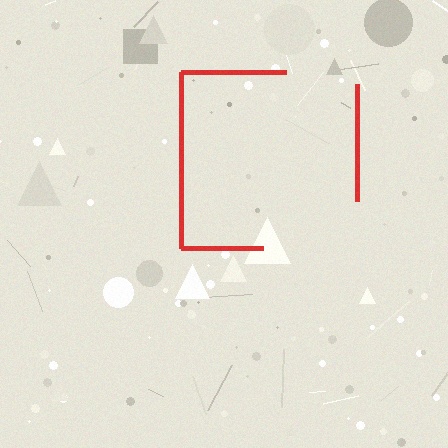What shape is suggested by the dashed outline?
The dashed outline suggests a square.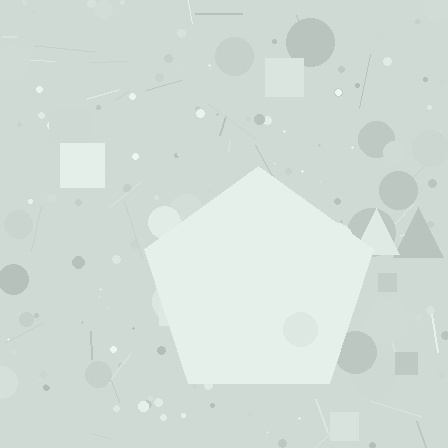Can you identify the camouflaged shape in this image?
The camouflaged shape is a pentagon.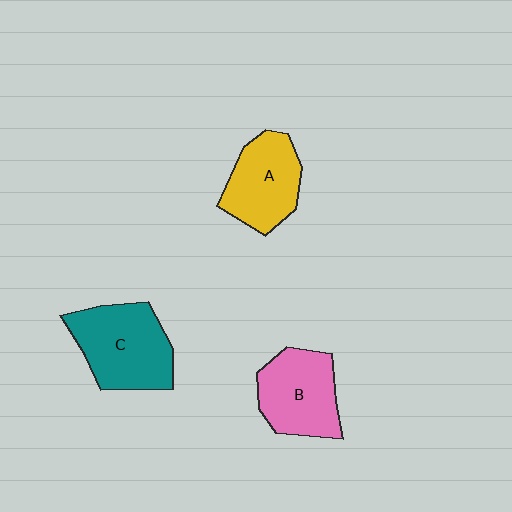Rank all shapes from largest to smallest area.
From largest to smallest: C (teal), B (pink), A (yellow).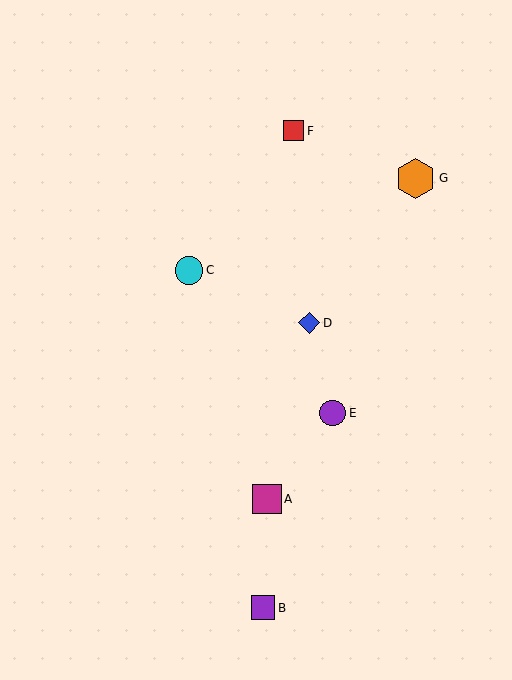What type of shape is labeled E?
Shape E is a purple circle.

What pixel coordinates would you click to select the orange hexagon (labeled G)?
Click at (416, 178) to select the orange hexagon G.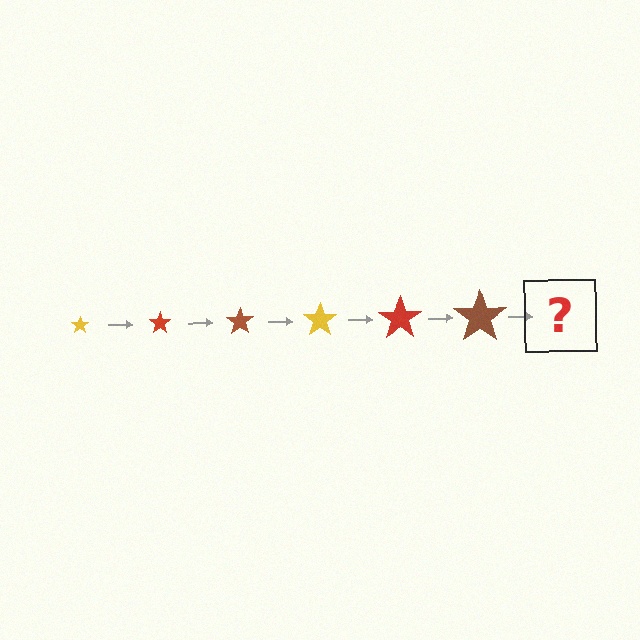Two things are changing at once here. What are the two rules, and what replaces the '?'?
The two rules are that the star grows larger each step and the color cycles through yellow, red, and brown. The '?' should be a yellow star, larger than the previous one.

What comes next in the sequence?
The next element should be a yellow star, larger than the previous one.